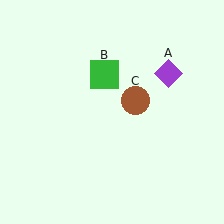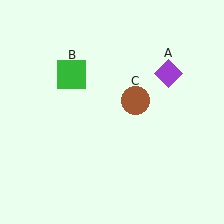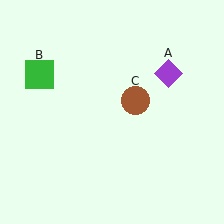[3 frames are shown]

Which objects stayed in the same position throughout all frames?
Purple diamond (object A) and brown circle (object C) remained stationary.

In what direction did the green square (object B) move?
The green square (object B) moved left.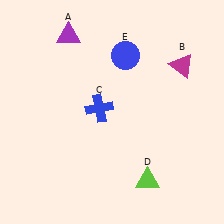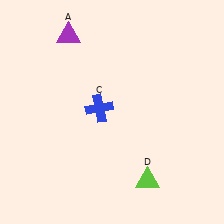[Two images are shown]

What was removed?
The blue circle (E), the magenta triangle (B) were removed in Image 2.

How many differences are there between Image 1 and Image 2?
There are 2 differences between the two images.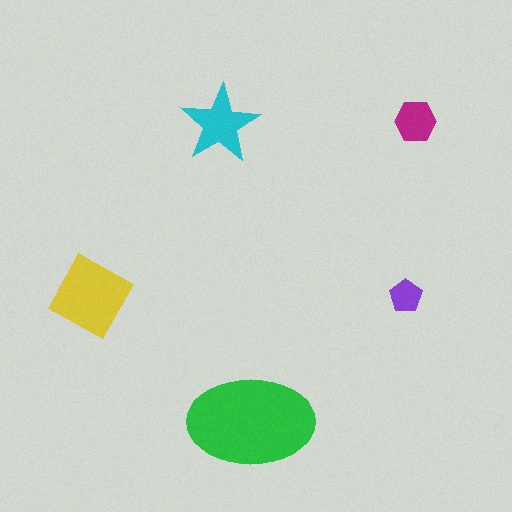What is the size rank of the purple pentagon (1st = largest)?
5th.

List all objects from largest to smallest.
The green ellipse, the yellow diamond, the cyan star, the magenta hexagon, the purple pentagon.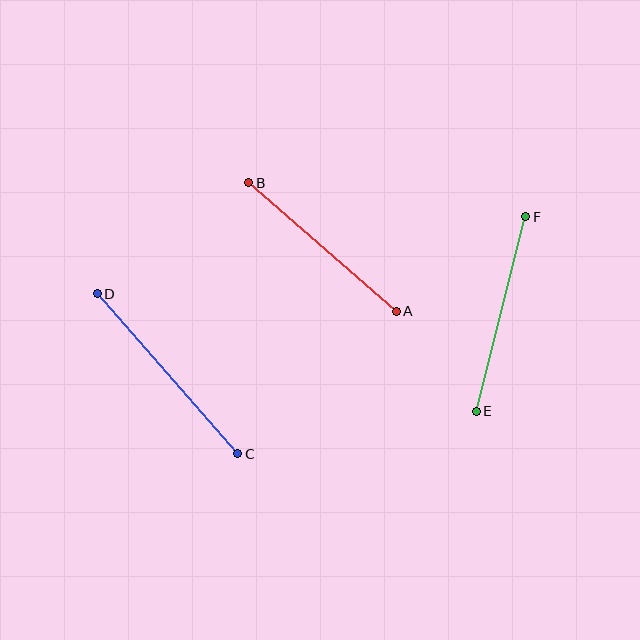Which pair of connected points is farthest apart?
Points C and D are farthest apart.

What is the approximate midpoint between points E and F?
The midpoint is at approximately (501, 314) pixels.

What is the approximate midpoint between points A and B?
The midpoint is at approximately (323, 247) pixels.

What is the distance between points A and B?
The distance is approximately 196 pixels.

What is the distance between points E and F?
The distance is approximately 201 pixels.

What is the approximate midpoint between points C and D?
The midpoint is at approximately (167, 374) pixels.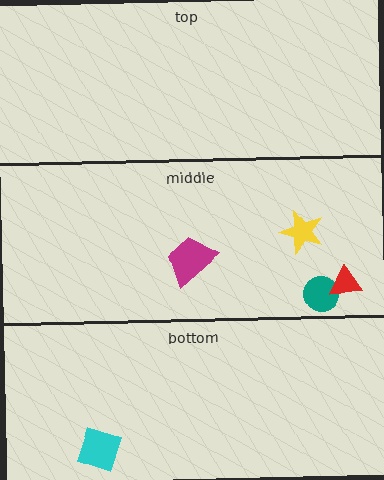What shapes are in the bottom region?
The cyan square.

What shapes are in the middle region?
The teal circle, the red triangle, the magenta trapezoid, the yellow star.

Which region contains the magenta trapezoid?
The middle region.